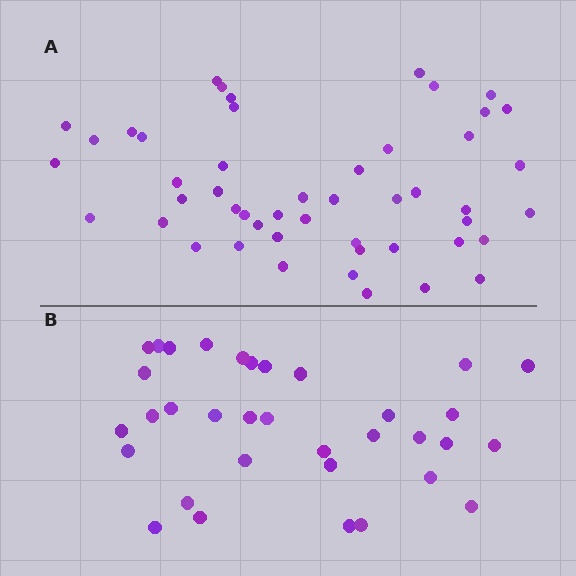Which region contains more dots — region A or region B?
Region A (the top region) has more dots.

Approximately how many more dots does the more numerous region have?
Region A has approximately 15 more dots than region B.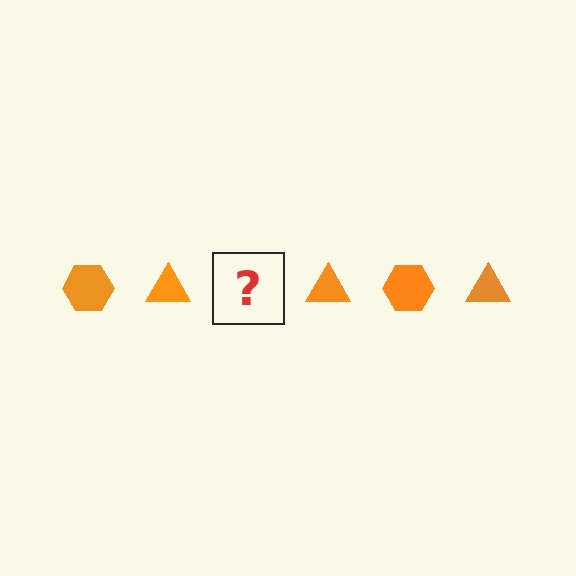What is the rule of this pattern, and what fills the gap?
The rule is that the pattern cycles through hexagon, triangle shapes in orange. The gap should be filled with an orange hexagon.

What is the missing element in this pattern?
The missing element is an orange hexagon.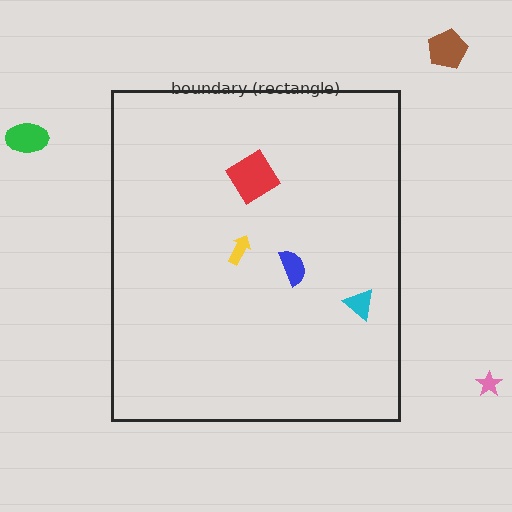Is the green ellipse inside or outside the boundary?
Outside.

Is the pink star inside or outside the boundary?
Outside.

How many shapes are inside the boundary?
4 inside, 3 outside.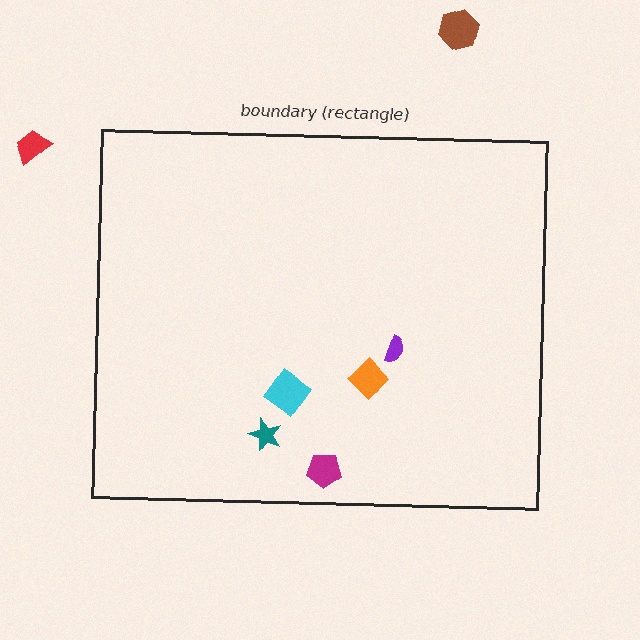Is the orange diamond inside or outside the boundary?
Inside.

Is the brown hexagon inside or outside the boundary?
Outside.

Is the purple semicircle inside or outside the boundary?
Inside.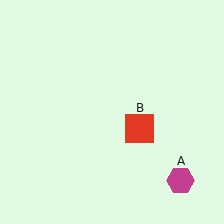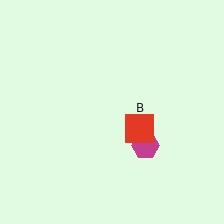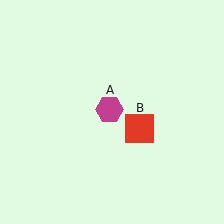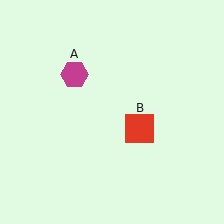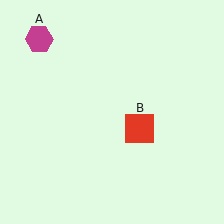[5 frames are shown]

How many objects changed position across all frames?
1 object changed position: magenta hexagon (object A).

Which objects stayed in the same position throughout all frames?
Red square (object B) remained stationary.